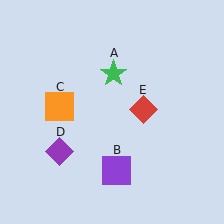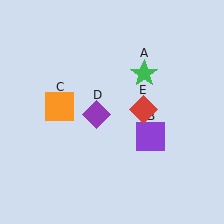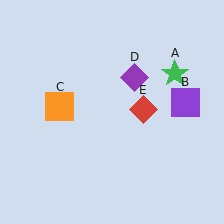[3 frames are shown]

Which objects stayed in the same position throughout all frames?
Orange square (object C) and red diamond (object E) remained stationary.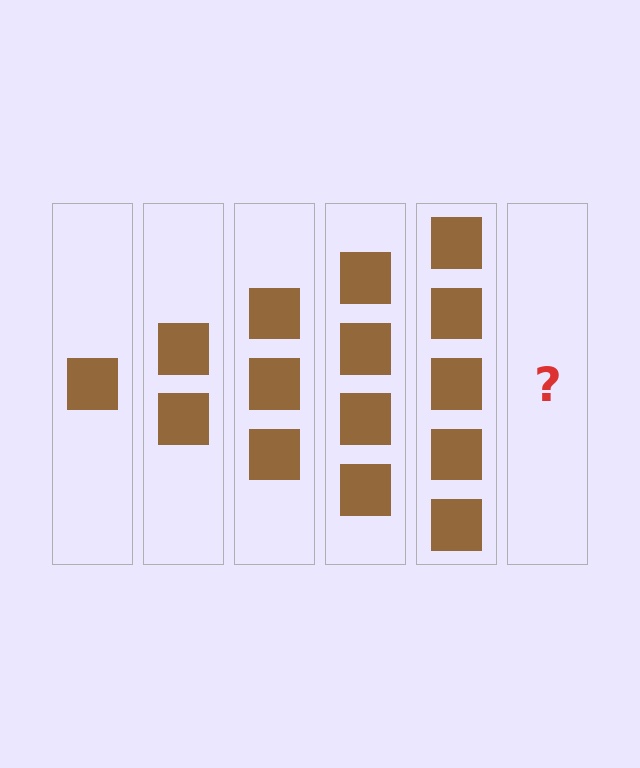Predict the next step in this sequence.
The next step is 6 squares.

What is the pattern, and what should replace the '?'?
The pattern is that each step adds one more square. The '?' should be 6 squares.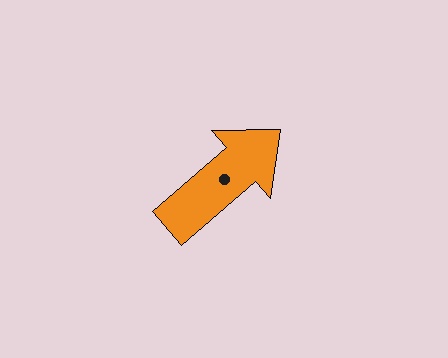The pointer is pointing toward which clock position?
Roughly 2 o'clock.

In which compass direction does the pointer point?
Northeast.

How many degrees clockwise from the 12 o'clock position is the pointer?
Approximately 49 degrees.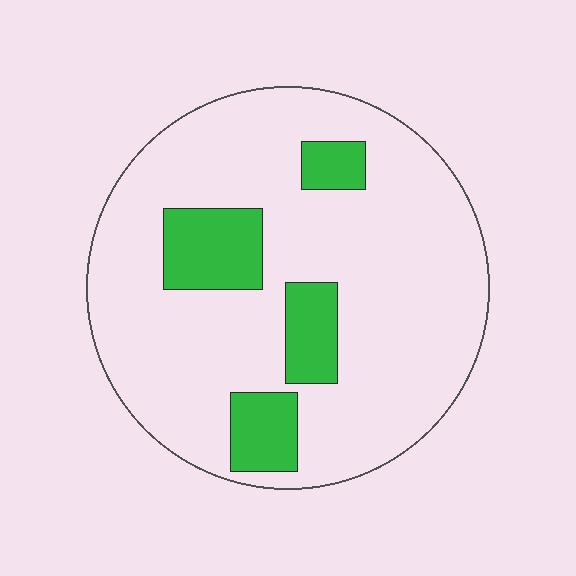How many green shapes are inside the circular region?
4.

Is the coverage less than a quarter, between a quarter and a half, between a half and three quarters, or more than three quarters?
Less than a quarter.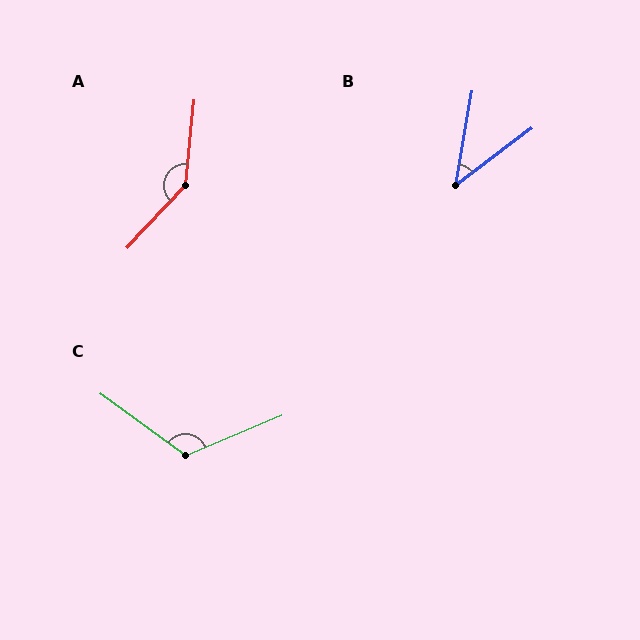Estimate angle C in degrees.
Approximately 121 degrees.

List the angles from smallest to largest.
B (43°), C (121°), A (142°).